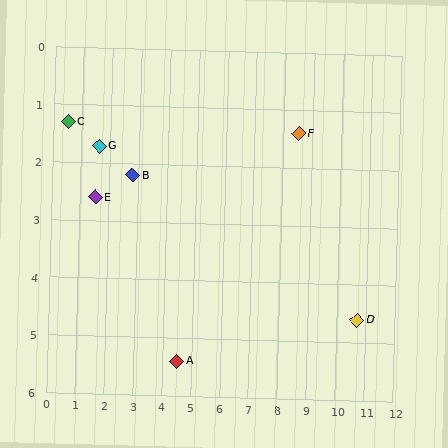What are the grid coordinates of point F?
Point F is at approximately (8.5, 1.4).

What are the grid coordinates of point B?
Point B is at approximately (2.8, 2.2).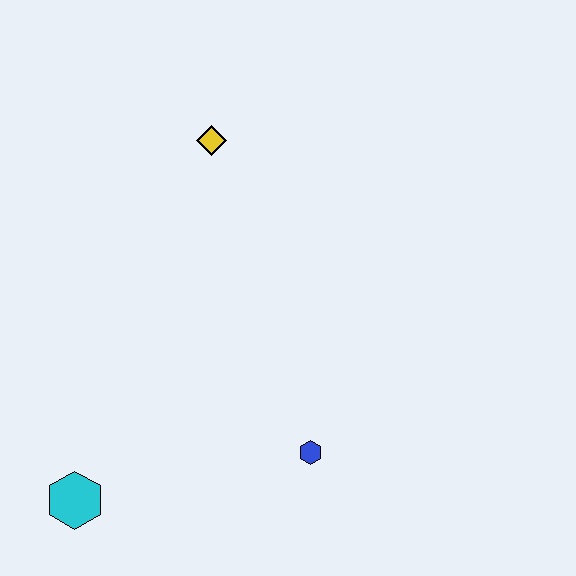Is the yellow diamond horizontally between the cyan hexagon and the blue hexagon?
Yes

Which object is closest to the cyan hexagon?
The blue hexagon is closest to the cyan hexagon.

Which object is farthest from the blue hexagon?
The yellow diamond is farthest from the blue hexagon.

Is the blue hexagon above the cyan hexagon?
Yes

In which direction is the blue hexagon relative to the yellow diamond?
The blue hexagon is below the yellow diamond.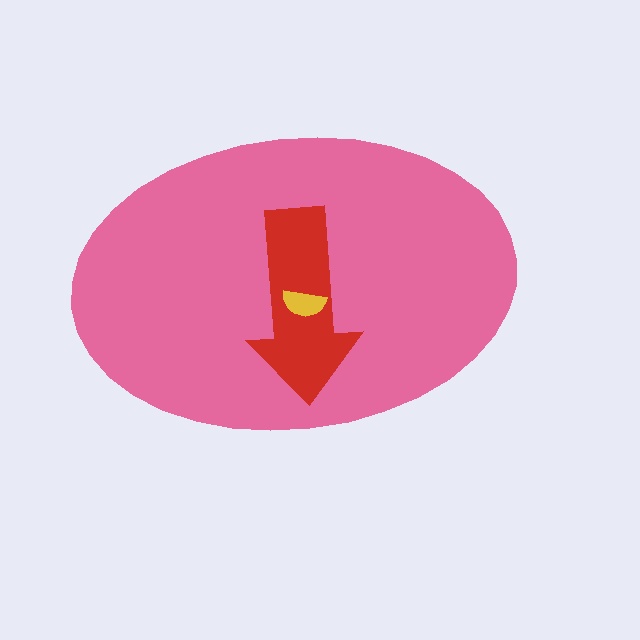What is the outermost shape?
The pink ellipse.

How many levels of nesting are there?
3.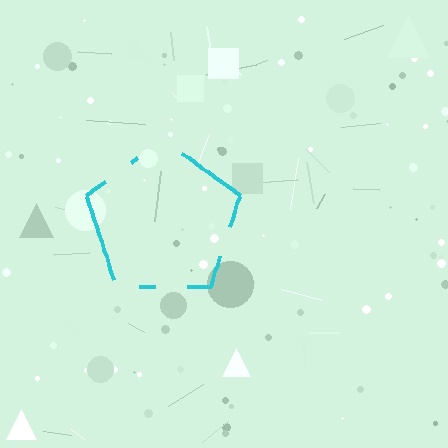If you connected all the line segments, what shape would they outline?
They would outline a pentagon.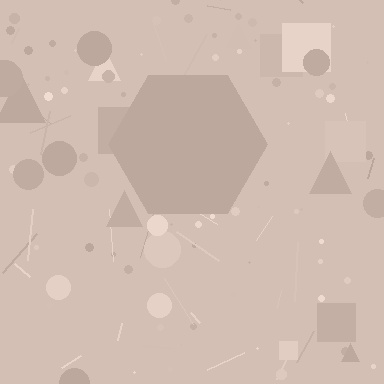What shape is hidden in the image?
A hexagon is hidden in the image.